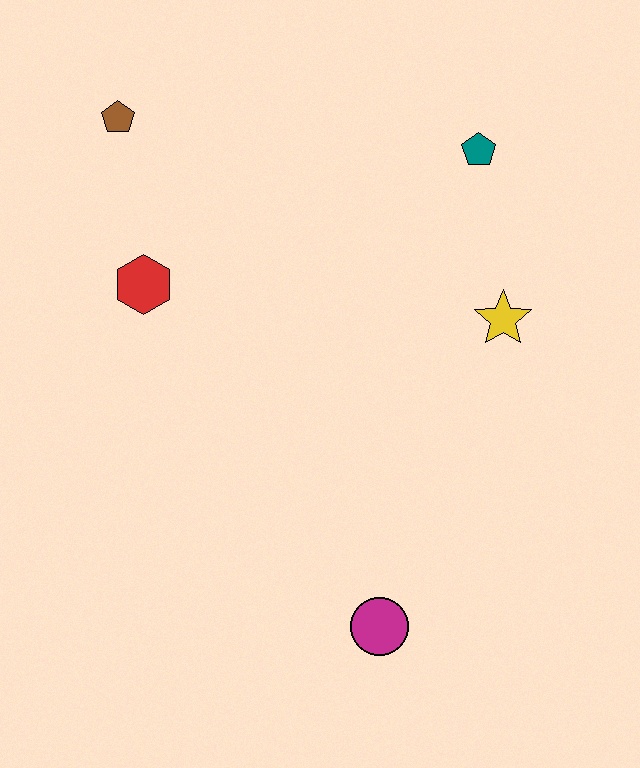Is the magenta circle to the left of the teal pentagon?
Yes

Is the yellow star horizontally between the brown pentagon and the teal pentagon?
No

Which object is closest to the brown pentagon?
The red hexagon is closest to the brown pentagon.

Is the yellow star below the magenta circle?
No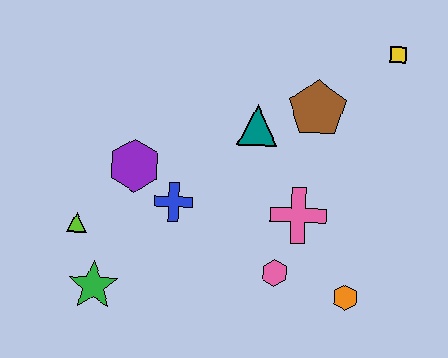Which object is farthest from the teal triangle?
The green star is farthest from the teal triangle.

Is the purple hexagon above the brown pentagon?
No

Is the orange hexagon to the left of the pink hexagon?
No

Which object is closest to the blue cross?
The purple hexagon is closest to the blue cross.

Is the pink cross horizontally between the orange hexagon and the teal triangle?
Yes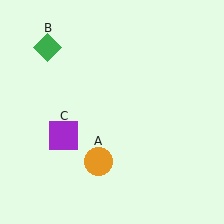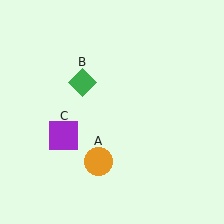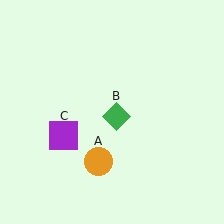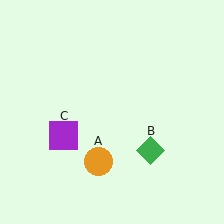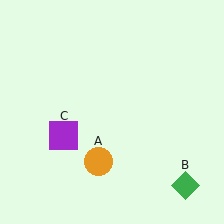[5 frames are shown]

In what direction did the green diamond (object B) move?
The green diamond (object B) moved down and to the right.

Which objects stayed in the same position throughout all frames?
Orange circle (object A) and purple square (object C) remained stationary.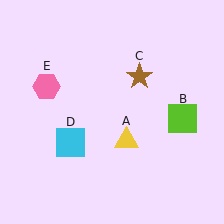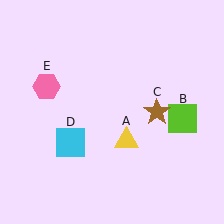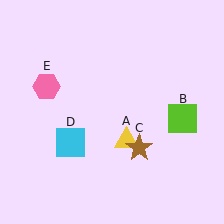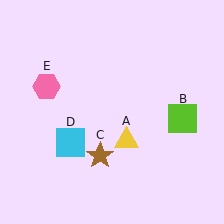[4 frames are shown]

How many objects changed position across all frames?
1 object changed position: brown star (object C).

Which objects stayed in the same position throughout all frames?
Yellow triangle (object A) and lime square (object B) and cyan square (object D) and pink hexagon (object E) remained stationary.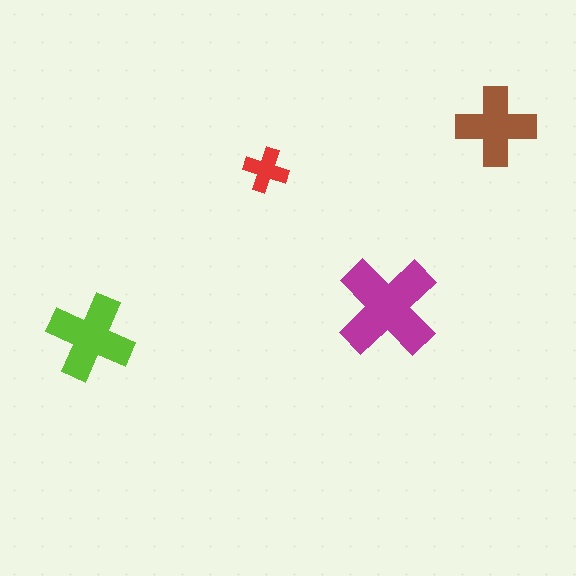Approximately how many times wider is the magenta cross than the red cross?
About 2.5 times wider.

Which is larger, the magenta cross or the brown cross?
The magenta one.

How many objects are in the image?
There are 4 objects in the image.